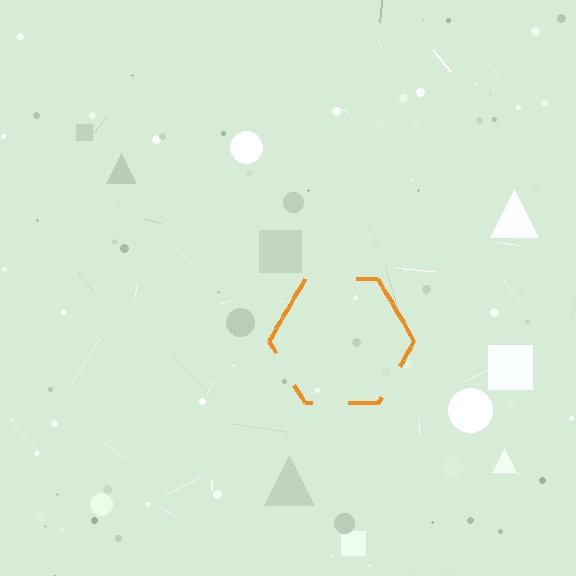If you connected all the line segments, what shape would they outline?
They would outline a hexagon.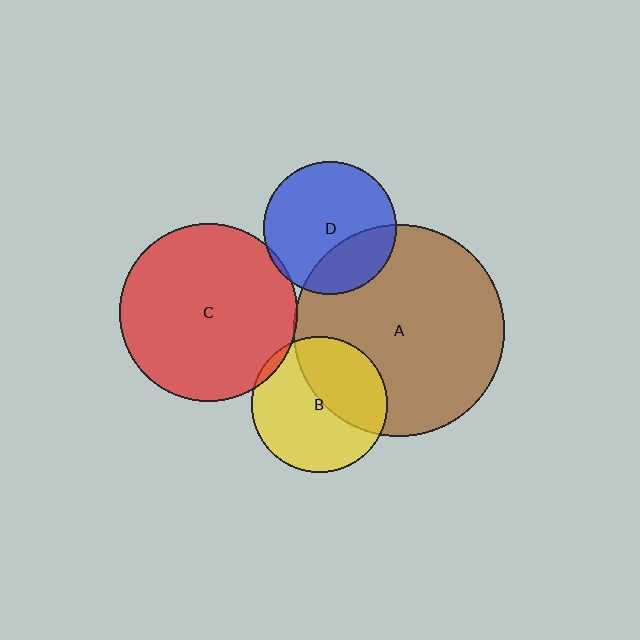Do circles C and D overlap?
Yes.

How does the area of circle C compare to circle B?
Approximately 1.7 times.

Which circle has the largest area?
Circle A (brown).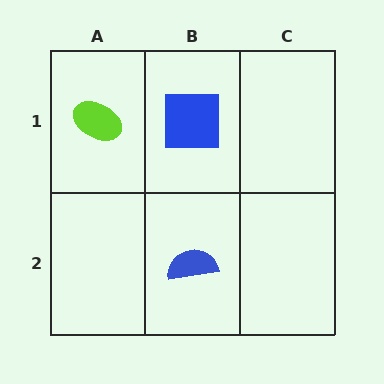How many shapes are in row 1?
2 shapes.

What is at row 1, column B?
A blue square.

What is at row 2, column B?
A blue semicircle.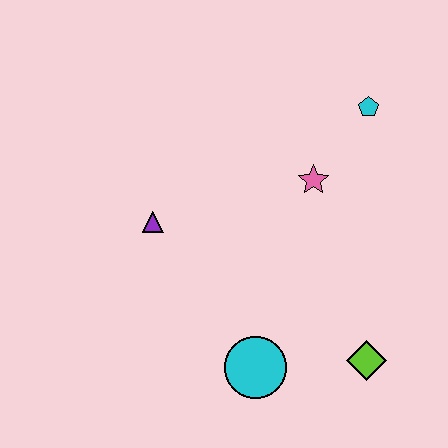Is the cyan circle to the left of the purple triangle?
No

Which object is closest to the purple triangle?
The pink star is closest to the purple triangle.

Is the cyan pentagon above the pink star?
Yes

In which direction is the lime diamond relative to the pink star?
The lime diamond is below the pink star.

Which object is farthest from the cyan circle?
The cyan pentagon is farthest from the cyan circle.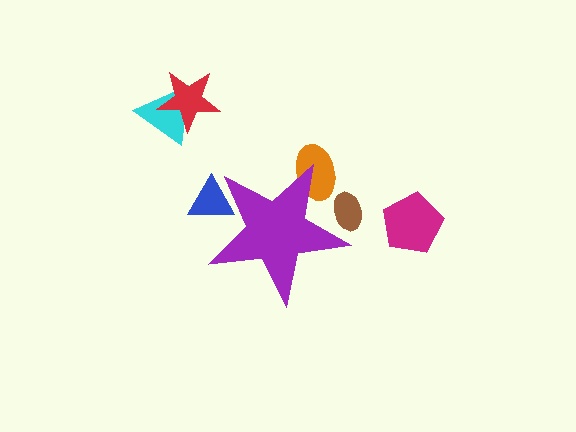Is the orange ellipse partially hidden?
Yes, the orange ellipse is partially hidden behind the purple star.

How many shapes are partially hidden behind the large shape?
3 shapes are partially hidden.